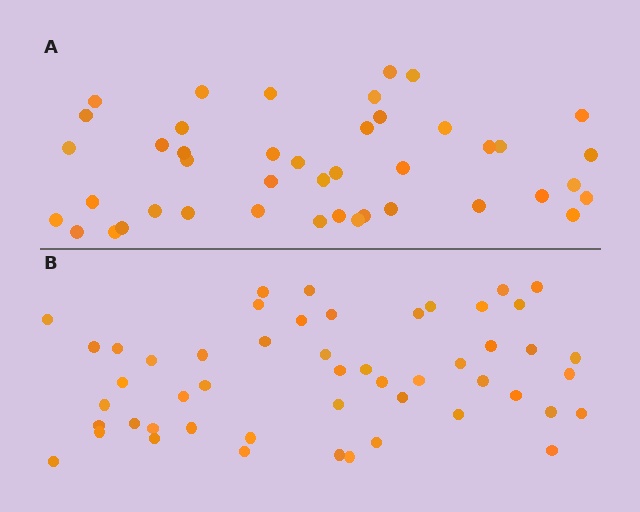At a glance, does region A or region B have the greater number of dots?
Region B (the bottom region) has more dots.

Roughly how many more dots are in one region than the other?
Region B has roughly 8 or so more dots than region A.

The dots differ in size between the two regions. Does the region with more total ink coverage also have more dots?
No. Region A has more total ink coverage because its dots are larger, but region B actually contains more individual dots. Total area can be misleading — the number of items is what matters here.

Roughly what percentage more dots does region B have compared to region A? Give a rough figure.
About 20% more.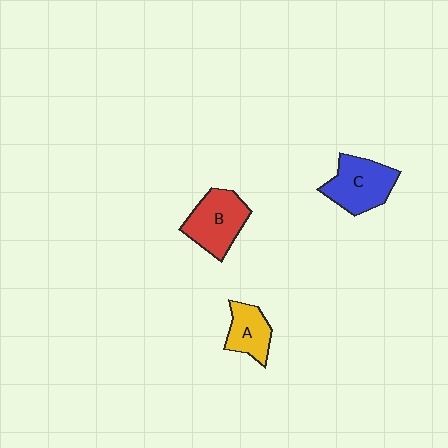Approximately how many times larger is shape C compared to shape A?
Approximately 1.5 times.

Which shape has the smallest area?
Shape A (yellow).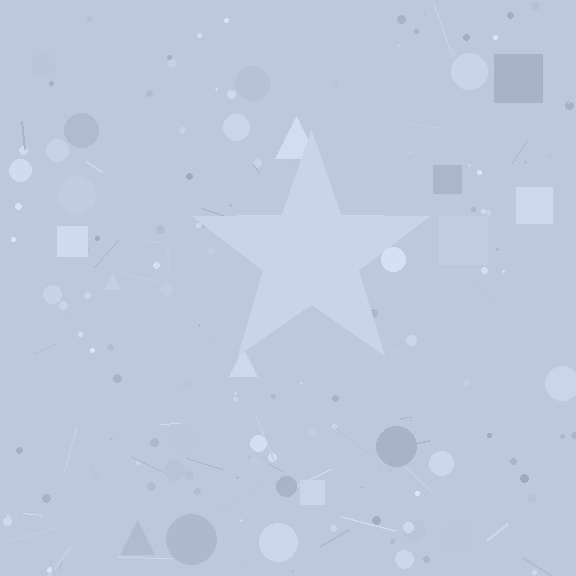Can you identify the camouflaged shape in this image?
The camouflaged shape is a star.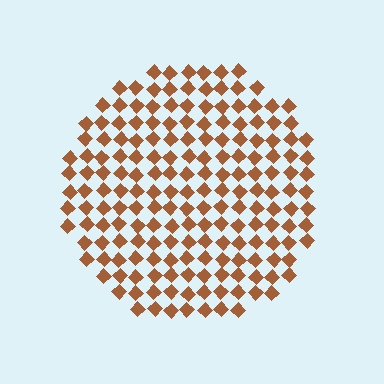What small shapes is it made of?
It is made of small diamonds.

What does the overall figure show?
The overall figure shows a circle.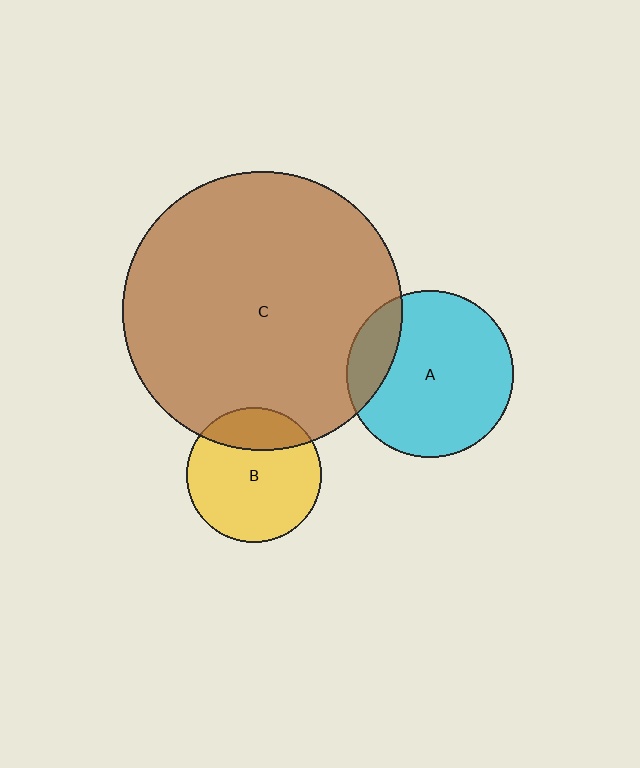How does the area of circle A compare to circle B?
Approximately 1.5 times.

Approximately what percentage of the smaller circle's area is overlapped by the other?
Approximately 25%.